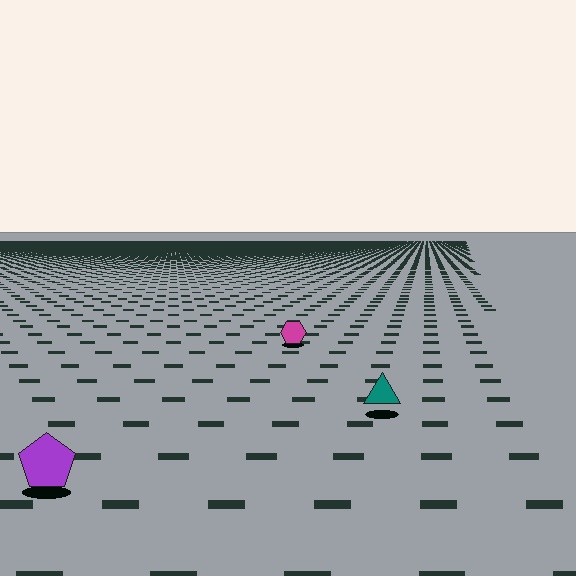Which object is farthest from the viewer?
The magenta hexagon is farthest from the viewer. It appears smaller and the ground texture around it is denser.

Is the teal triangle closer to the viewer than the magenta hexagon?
Yes. The teal triangle is closer — you can tell from the texture gradient: the ground texture is coarser near it.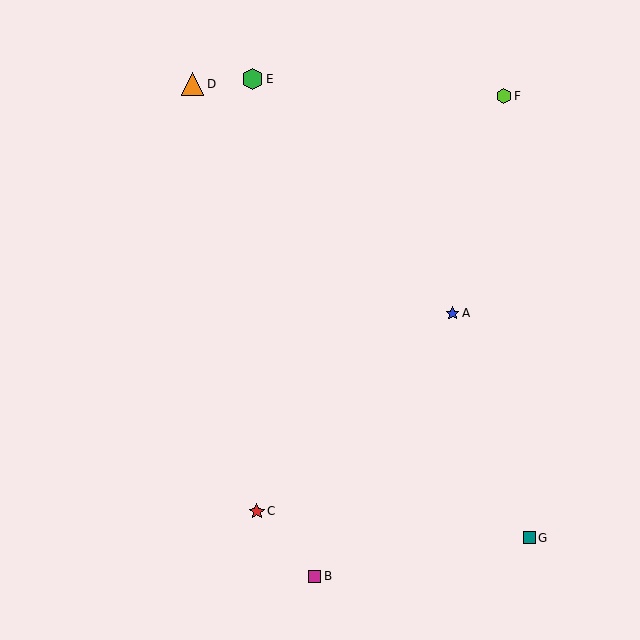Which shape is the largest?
The orange triangle (labeled D) is the largest.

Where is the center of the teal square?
The center of the teal square is at (529, 538).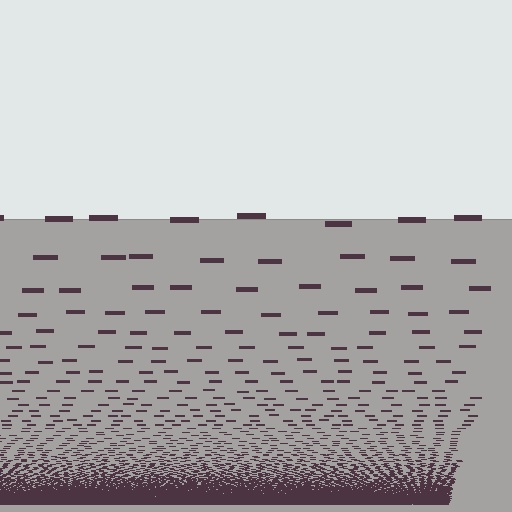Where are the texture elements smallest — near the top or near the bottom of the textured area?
Near the bottom.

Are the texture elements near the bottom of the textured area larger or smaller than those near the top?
Smaller. The gradient is inverted — elements near the bottom are smaller and denser.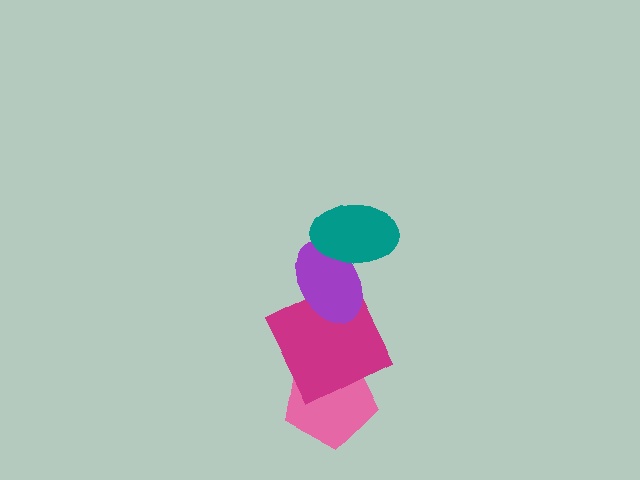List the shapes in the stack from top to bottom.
From top to bottom: the teal ellipse, the purple ellipse, the magenta square, the pink pentagon.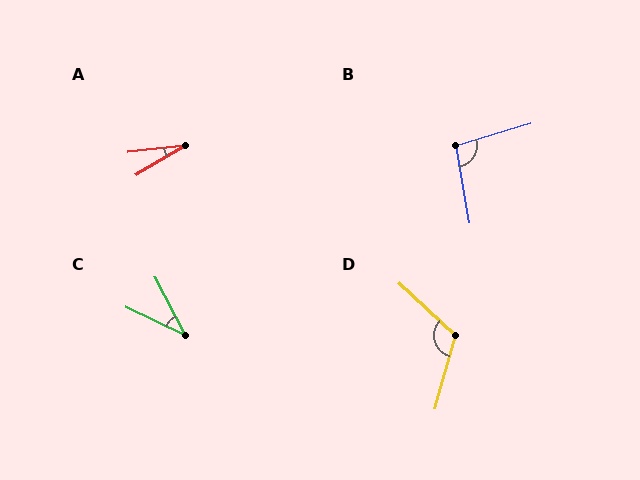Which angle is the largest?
D, at approximately 117 degrees.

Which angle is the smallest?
A, at approximately 24 degrees.